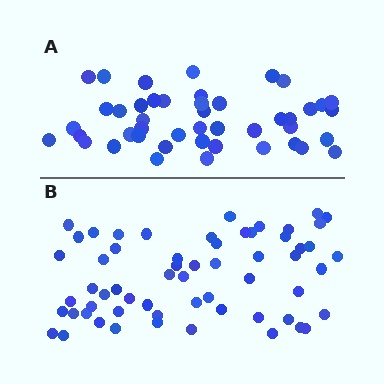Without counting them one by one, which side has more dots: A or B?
Region B (the bottom region) has more dots.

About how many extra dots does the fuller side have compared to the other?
Region B has approximately 15 more dots than region A.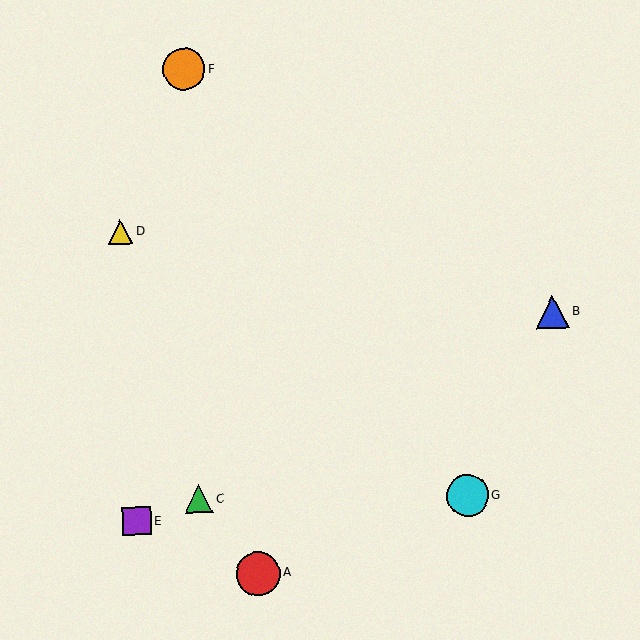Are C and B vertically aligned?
No, C is at x≈199 and B is at x≈552.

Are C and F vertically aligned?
Yes, both are at x≈199.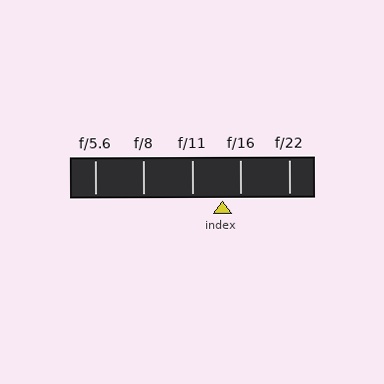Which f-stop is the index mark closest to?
The index mark is closest to f/16.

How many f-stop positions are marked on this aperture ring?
There are 5 f-stop positions marked.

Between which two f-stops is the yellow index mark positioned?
The index mark is between f/11 and f/16.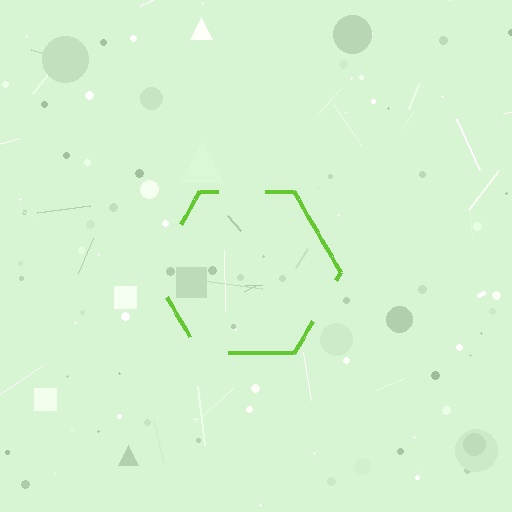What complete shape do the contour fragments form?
The contour fragments form a hexagon.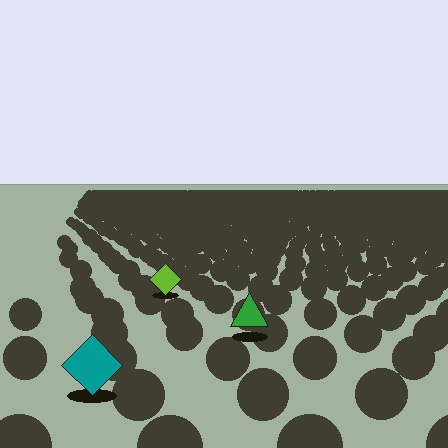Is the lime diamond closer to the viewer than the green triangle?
No. The green triangle is closer — you can tell from the texture gradient: the ground texture is coarser near it.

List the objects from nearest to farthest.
From nearest to farthest: the teal diamond, the green triangle, the lime diamond.